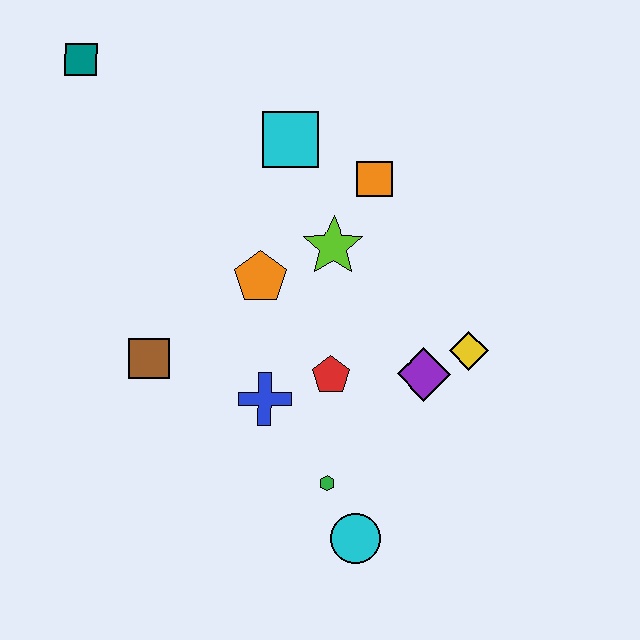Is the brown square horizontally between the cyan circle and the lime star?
No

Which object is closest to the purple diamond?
The yellow diamond is closest to the purple diamond.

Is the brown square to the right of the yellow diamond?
No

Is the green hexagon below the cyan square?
Yes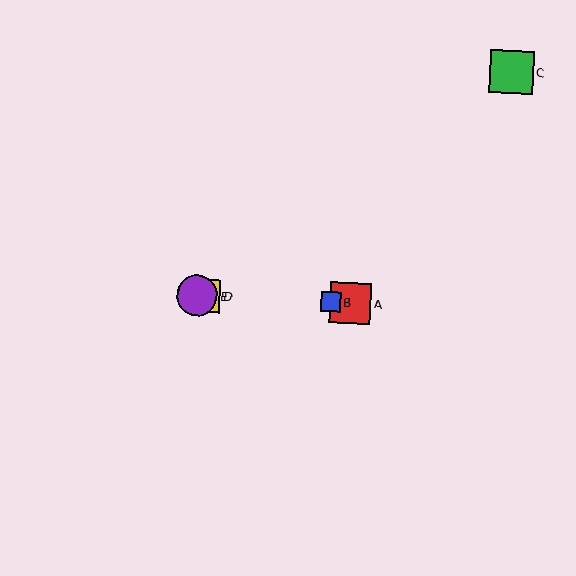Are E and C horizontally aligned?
No, E is at y≈295 and C is at y≈72.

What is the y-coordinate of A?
Object A is at y≈303.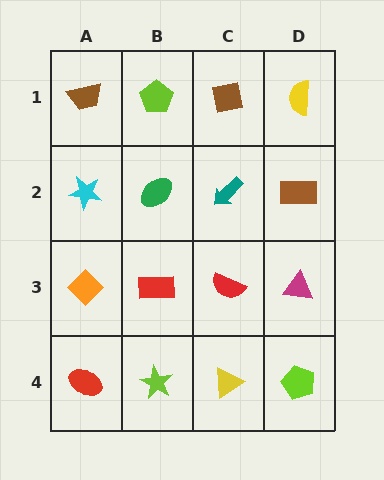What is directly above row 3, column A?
A cyan star.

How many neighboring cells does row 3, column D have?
3.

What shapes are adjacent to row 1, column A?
A cyan star (row 2, column A), a lime pentagon (row 1, column B).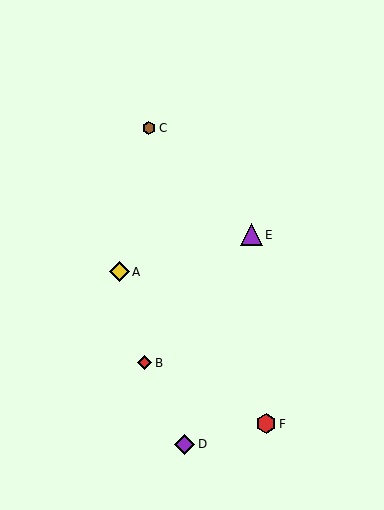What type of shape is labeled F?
Shape F is a red hexagon.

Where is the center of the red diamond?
The center of the red diamond is at (145, 363).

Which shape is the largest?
The purple triangle (labeled E) is the largest.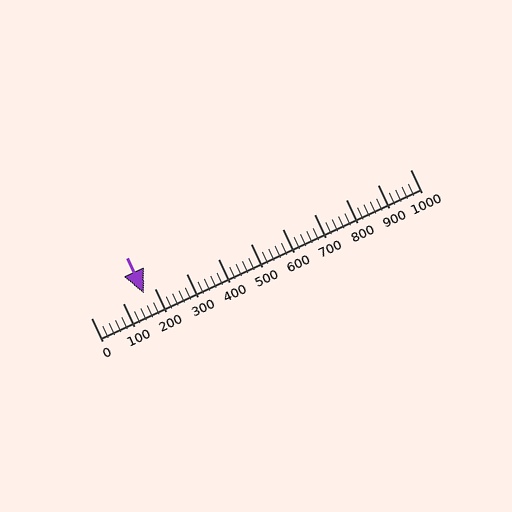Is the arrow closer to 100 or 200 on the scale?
The arrow is closer to 200.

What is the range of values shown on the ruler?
The ruler shows values from 0 to 1000.